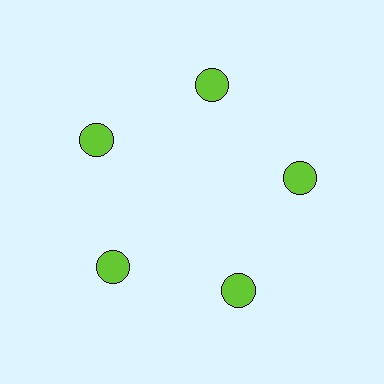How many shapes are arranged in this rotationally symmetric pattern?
There are 5 shapes, arranged in 5 groups of 1.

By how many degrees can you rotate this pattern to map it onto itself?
The pattern maps onto itself every 72 degrees of rotation.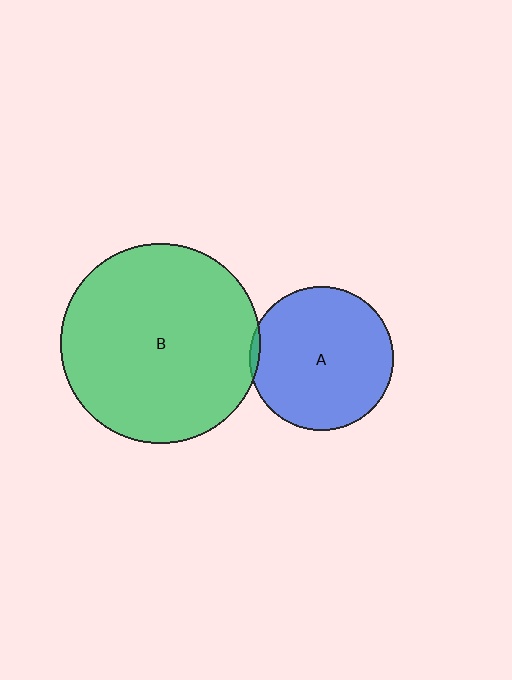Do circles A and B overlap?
Yes.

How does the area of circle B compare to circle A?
Approximately 1.9 times.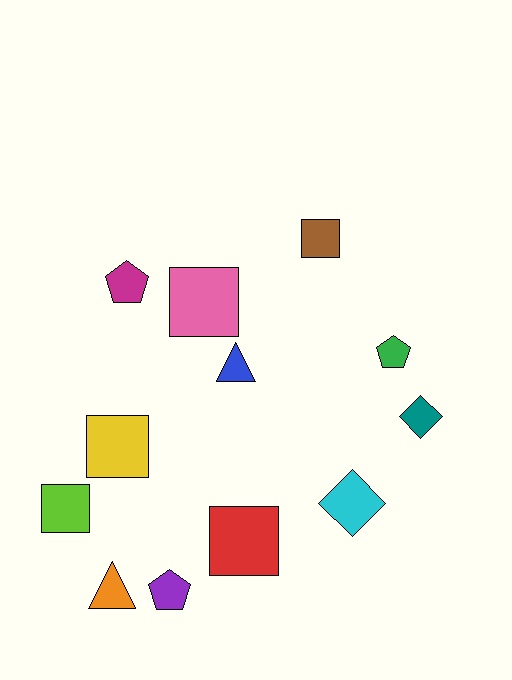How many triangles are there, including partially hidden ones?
There are 2 triangles.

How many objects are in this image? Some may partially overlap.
There are 12 objects.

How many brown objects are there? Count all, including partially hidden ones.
There is 1 brown object.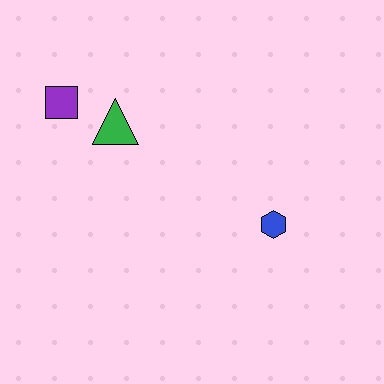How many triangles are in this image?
There is 1 triangle.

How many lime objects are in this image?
There are no lime objects.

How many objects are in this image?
There are 3 objects.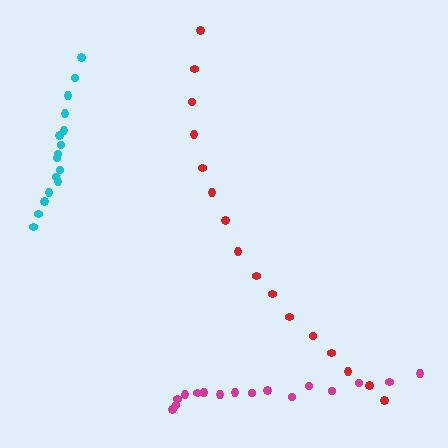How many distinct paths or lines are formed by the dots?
There are 3 distinct paths.